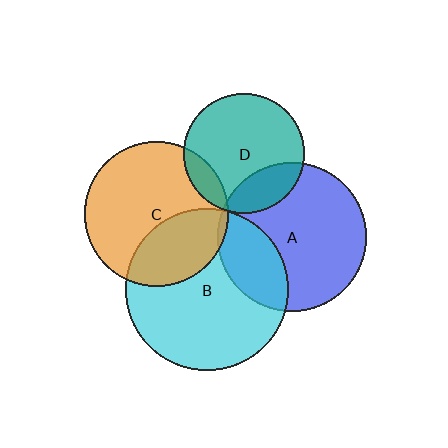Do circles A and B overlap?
Yes.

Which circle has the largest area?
Circle B (cyan).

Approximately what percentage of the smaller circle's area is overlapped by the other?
Approximately 25%.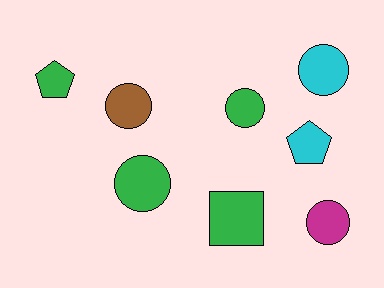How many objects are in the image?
There are 8 objects.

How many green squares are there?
There is 1 green square.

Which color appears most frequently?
Green, with 4 objects.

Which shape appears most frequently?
Circle, with 5 objects.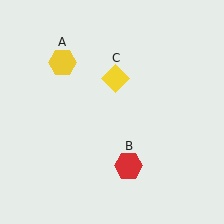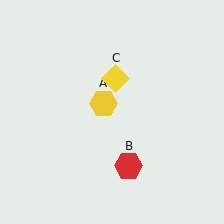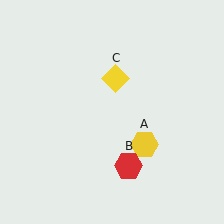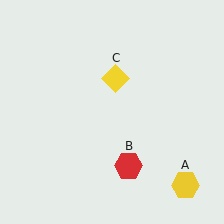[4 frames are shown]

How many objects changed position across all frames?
1 object changed position: yellow hexagon (object A).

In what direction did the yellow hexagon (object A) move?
The yellow hexagon (object A) moved down and to the right.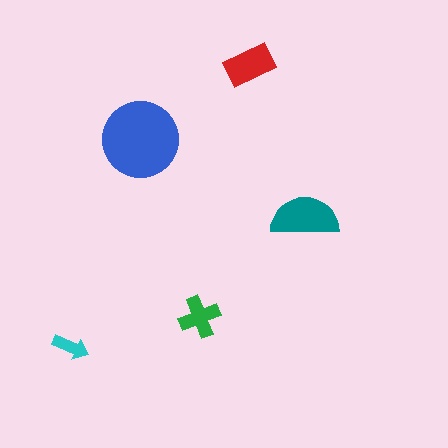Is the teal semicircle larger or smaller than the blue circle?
Smaller.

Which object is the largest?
The blue circle.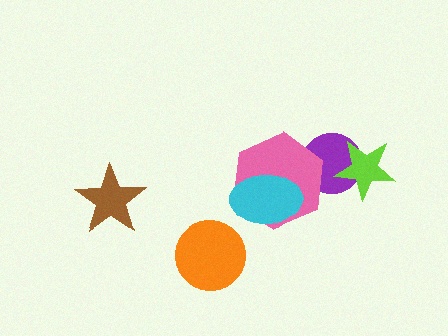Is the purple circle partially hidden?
Yes, it is partially covered by another shape.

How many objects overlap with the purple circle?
2 objects overlap with the purple circle.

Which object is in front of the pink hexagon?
The cyan ellipse is in front of the pink hexagon.